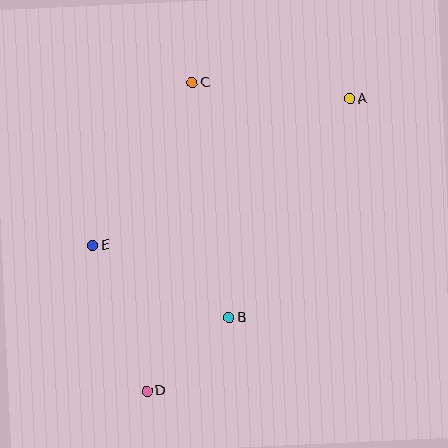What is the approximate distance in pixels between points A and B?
The distance between A and B is approximately 250 pixels.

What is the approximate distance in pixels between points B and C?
The distance between B and C is approximately 238 pixels.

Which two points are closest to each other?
Points B and D are closest to each other.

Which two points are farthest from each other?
Points A and D are farthest from each other.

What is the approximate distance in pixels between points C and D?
The distance between C and D is approximately 311 pixels.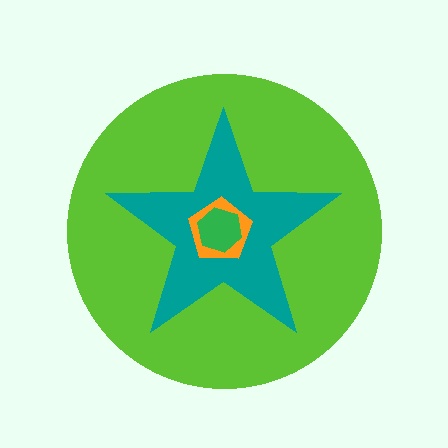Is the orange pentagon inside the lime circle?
Yes.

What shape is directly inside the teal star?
The orange pentagon.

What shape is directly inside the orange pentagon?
The green hexagon.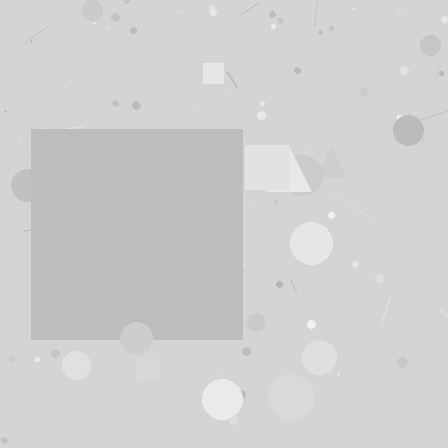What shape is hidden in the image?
A square is hidden in the image.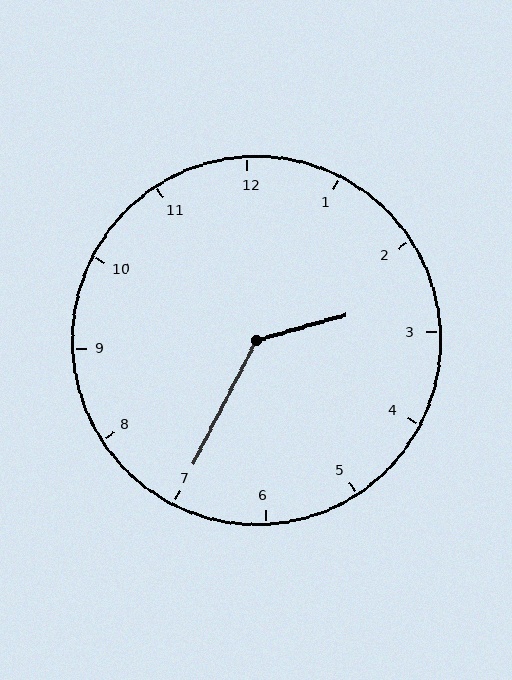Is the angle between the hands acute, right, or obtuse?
It is obtuse.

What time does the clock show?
2:35.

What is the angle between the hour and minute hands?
Approximately 132 degrees.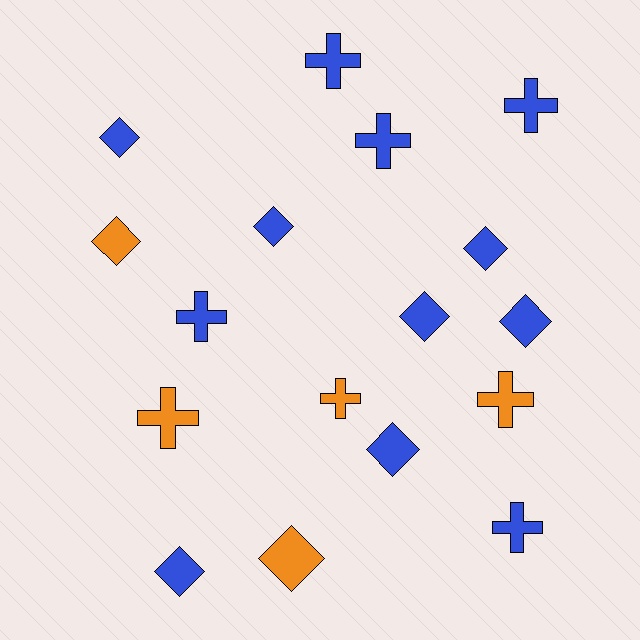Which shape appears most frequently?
Diamond, with 9 objects.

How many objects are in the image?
There are 17 objects.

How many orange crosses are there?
There are 3 orange crosses.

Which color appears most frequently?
Blue, with 12 objects.